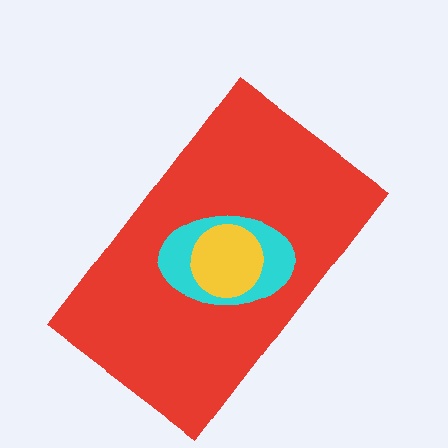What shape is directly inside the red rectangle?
The cyan ellipse.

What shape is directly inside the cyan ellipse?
The yellow circle.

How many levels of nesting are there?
3.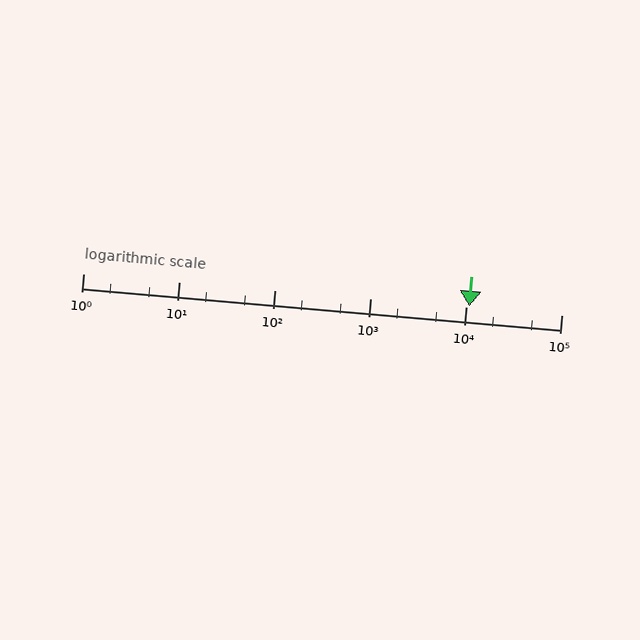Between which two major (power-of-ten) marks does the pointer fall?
The pointer is between 10000 and 100000.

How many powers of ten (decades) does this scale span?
The scale spans 5 decades, from 1 to 100000.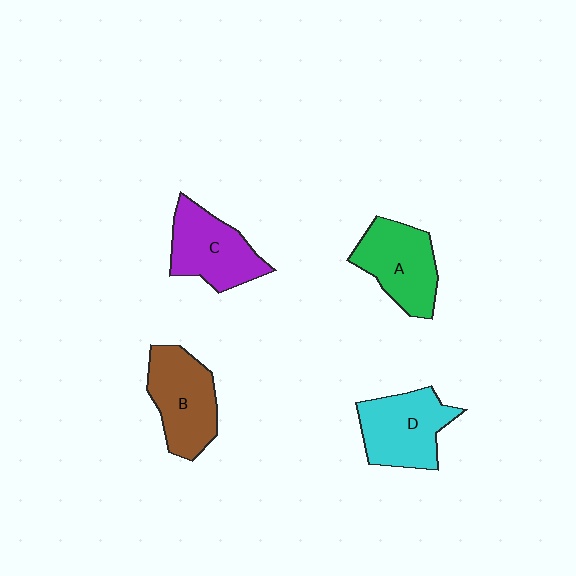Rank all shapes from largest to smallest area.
From largest to smallest: B (brown), D (cyan), C (purple), A (green).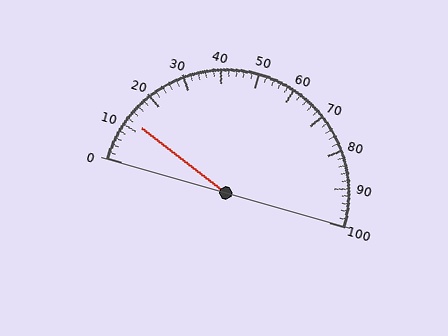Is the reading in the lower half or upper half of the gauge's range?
The reading is in the lower half of the range (0 to 100).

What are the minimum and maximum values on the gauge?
The gauge ranges from 0 to 100.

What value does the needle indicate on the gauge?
The needle indicates approximately 12.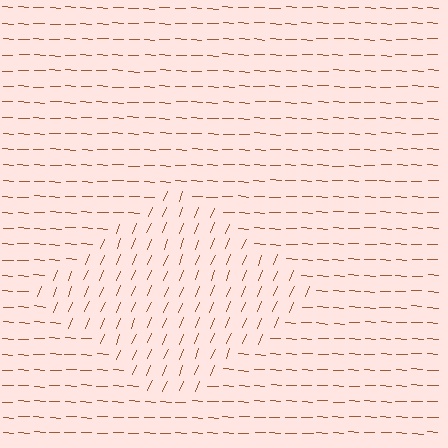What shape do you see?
I see a diamond.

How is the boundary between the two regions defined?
The boundary is defined purely by a change in line orientation (approximately 70 degrees difference). All lines are the same color and thickness.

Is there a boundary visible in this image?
Yes, there is a texture boundary formed by a change in line orientation.